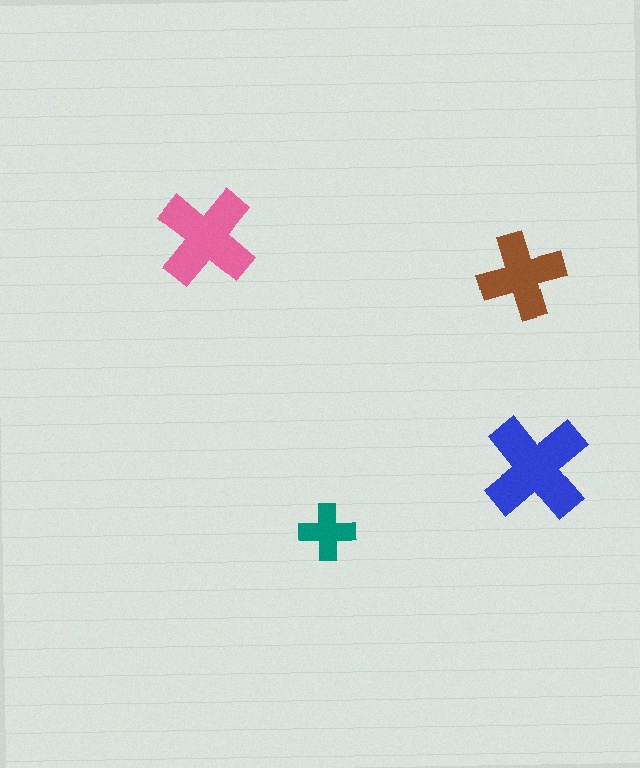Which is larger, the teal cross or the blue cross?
The blue one.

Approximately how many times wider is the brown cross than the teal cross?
About 1.5 times wider.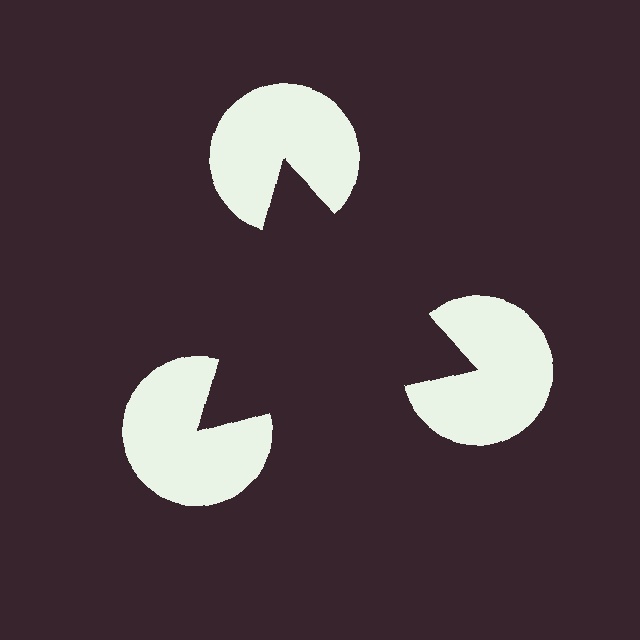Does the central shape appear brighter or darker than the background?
It typically appears slightly darker than the background, even though no actual brightness change is drawn.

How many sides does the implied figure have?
3 sides.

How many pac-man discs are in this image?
There are 3 — one at each vertex of the illusory triangle.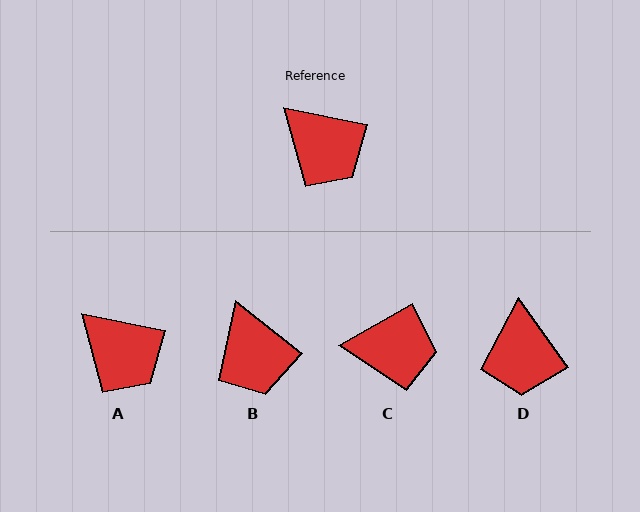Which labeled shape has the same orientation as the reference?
A.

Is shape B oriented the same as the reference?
No, it is off by about 27 degrees.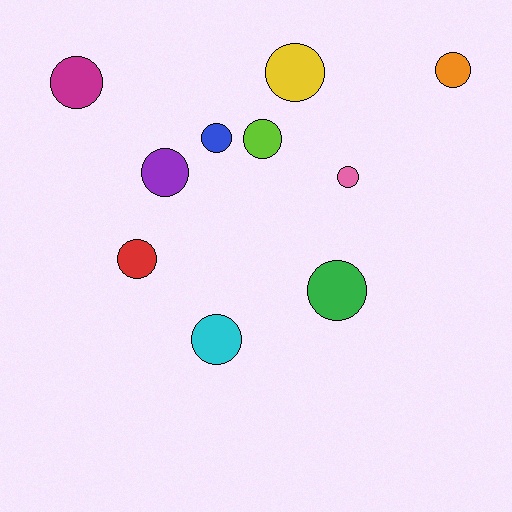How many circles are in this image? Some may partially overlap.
There are 10 circles.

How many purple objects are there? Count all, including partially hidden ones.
There is 1 purple object.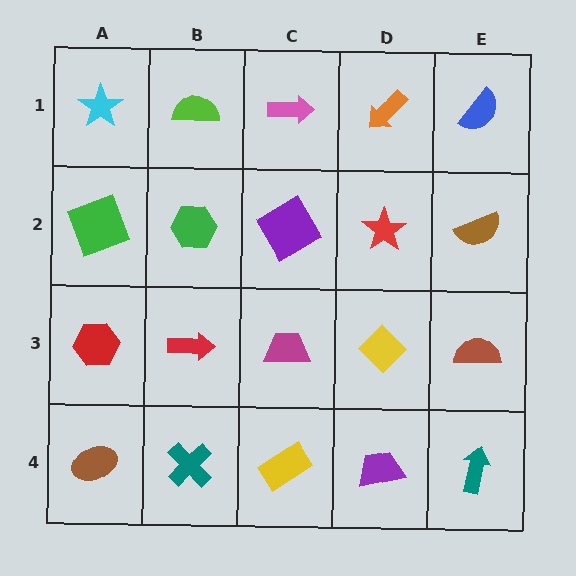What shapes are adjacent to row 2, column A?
A cyan star (row 1, column A), a red hexagon (row 3, column A), a green hexagon (row 2, column B).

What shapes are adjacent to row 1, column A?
A green square (row 2, column A), a lime semicircle (row 1, column B).